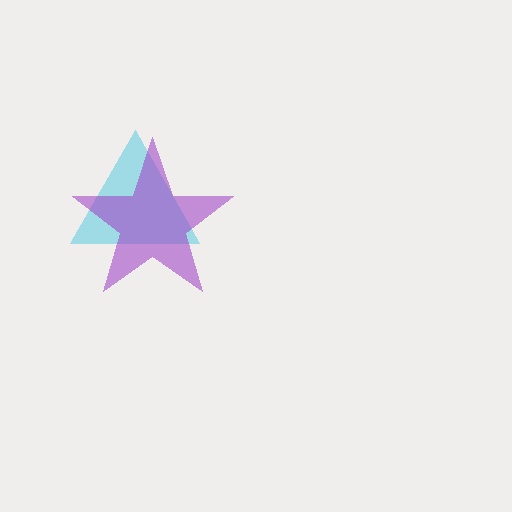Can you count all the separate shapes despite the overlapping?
Yes, there are 2 separate shapes.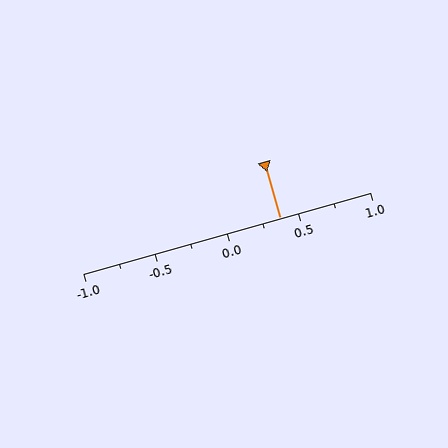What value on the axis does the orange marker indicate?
The marker indicates approximately 0.38.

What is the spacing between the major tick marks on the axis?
The major ticks are spaced 0.5 apart.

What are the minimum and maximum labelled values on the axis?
The axis runs from -1.0 to 1.0.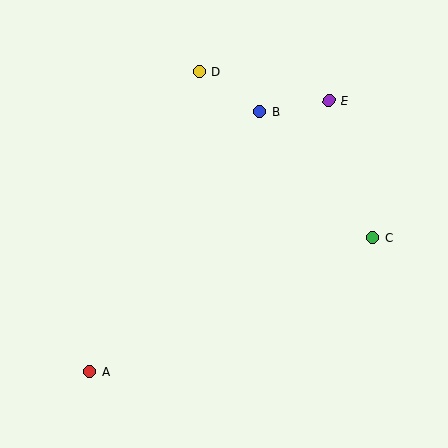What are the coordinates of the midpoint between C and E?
The midpoint between C and E is at (351, 169).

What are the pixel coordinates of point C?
Point C is at (372, 237).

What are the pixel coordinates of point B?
Point B is at (260, 112).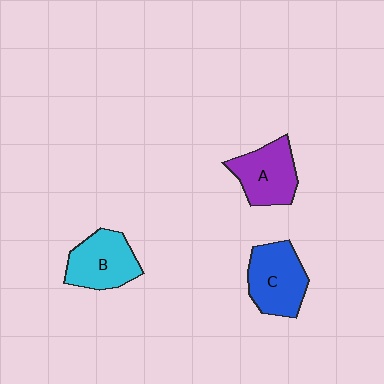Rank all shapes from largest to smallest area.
From largest to smallest: C (blue), B (cyan), A (purple).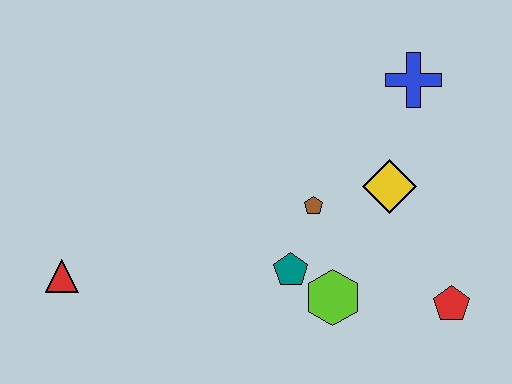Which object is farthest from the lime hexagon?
The red triangle is farthest from the lime hexagon.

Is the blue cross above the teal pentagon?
Yes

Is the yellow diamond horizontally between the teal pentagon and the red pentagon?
Yes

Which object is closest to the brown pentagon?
The teal pentagon is closest to the brown pentagon.